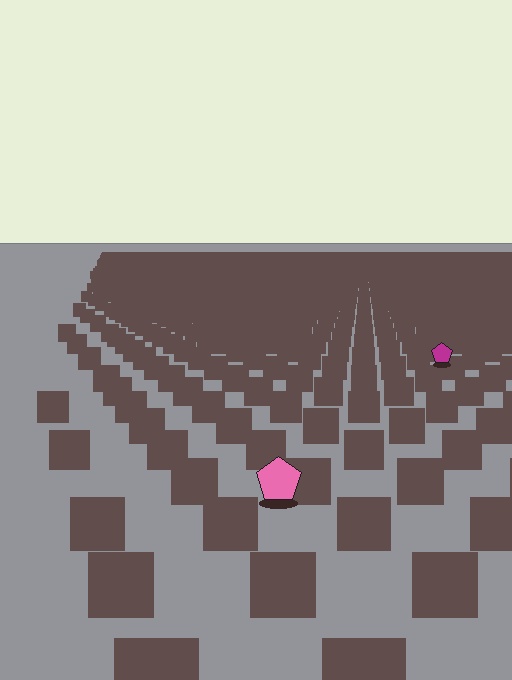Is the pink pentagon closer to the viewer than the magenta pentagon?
Yes. The pink pentagon is closer — you can tell from the texture gradient: the ground texture is coarser near it.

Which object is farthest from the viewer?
The magenta pentagon is farthest from the viewer. It appears smaller and the ground texture around it is denser.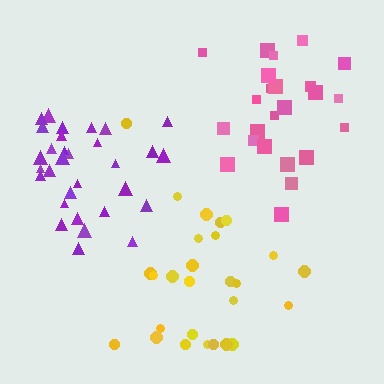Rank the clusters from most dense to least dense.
purple, pink, yellow.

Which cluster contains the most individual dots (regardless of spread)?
Purple (31).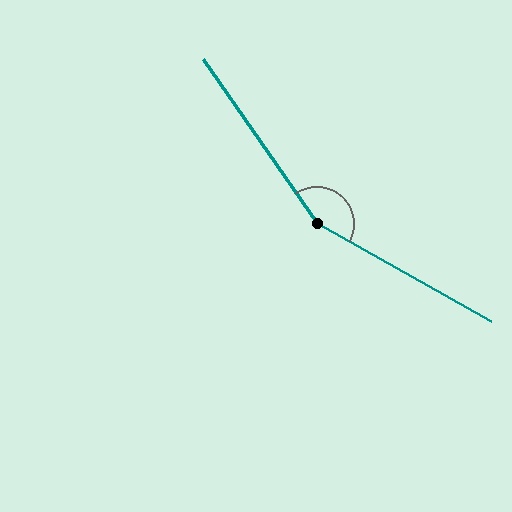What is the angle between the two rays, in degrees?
Approximately 154 degrees.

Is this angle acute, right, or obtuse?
It is obtuse.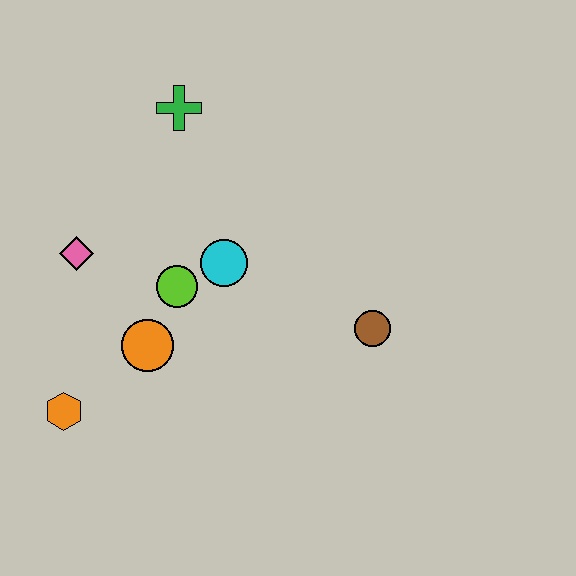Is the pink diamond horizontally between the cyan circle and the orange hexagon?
Yes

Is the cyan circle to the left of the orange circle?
No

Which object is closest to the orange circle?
The lime circle is closest to the orange circle.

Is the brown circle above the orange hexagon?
Yes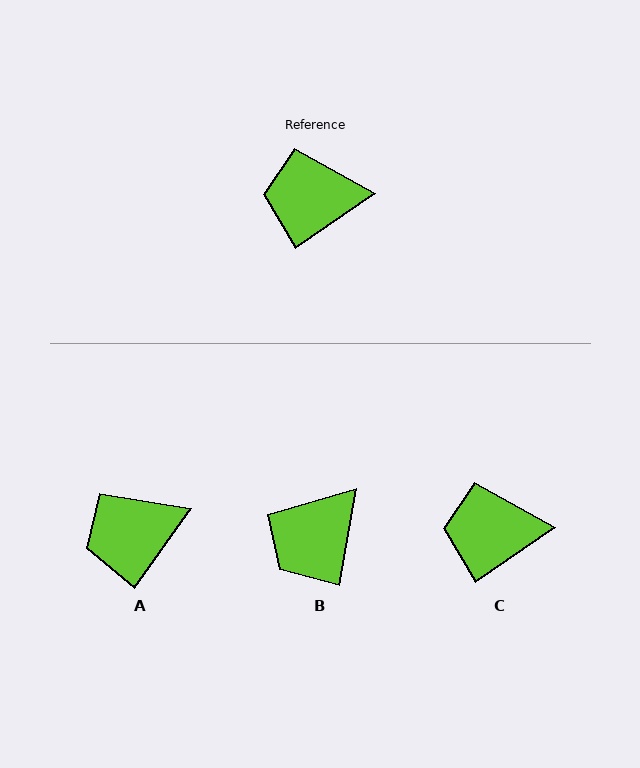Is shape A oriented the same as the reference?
No, it is off by about 20 degrees.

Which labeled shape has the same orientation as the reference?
C.